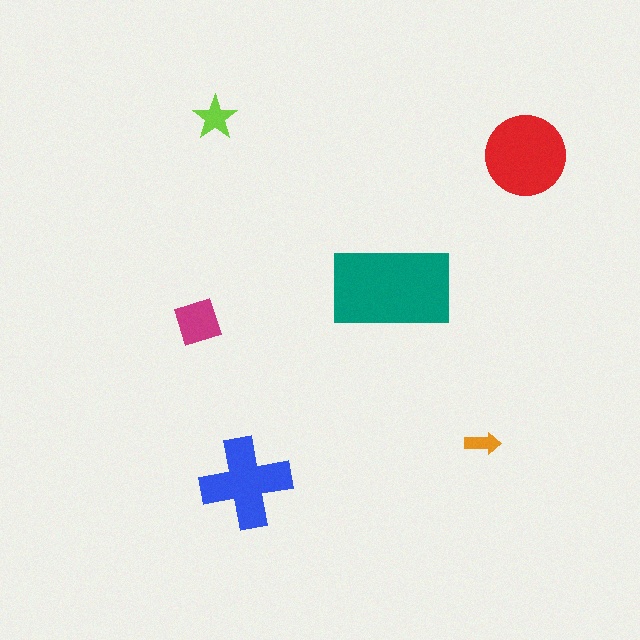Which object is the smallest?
The orange arrow.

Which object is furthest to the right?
The red circle is rightmost.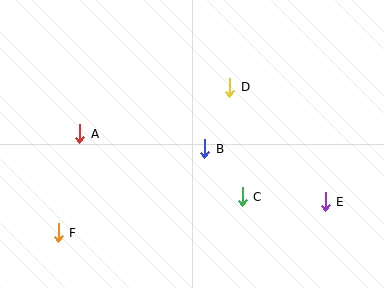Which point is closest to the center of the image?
Point B at (205, 149) is closest to the center.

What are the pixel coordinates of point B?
Point B is at (205, 149).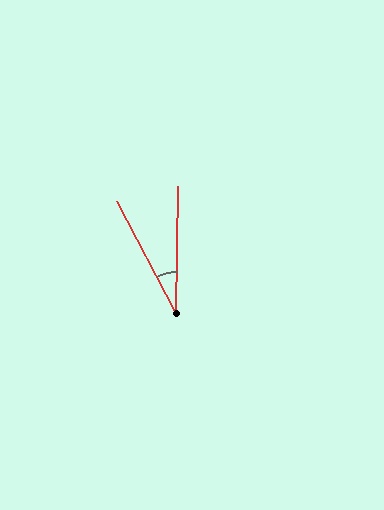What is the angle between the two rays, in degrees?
Approximately 29 degrees.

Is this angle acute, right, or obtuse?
It is acute.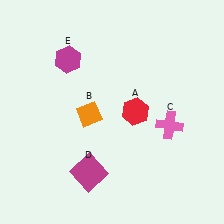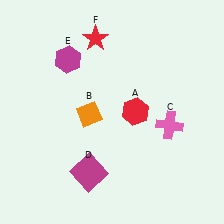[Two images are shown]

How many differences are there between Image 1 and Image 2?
There is 1 difference between the two images.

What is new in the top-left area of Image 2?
A red star (F) was added in the top-left area of Image 2.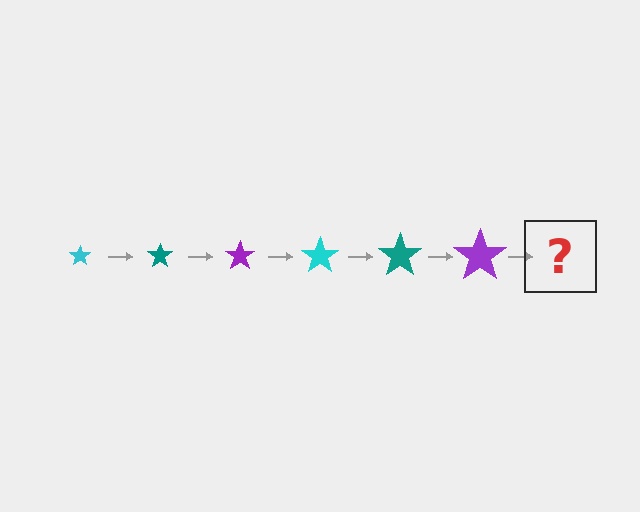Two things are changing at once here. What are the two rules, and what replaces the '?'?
The two rules are that the star grows larger each step and the color cycles through cyan, teal, and purple. The '?' should be a cyan star, larger than the previous one.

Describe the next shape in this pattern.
It should be a cyan star, larger than the previous one.